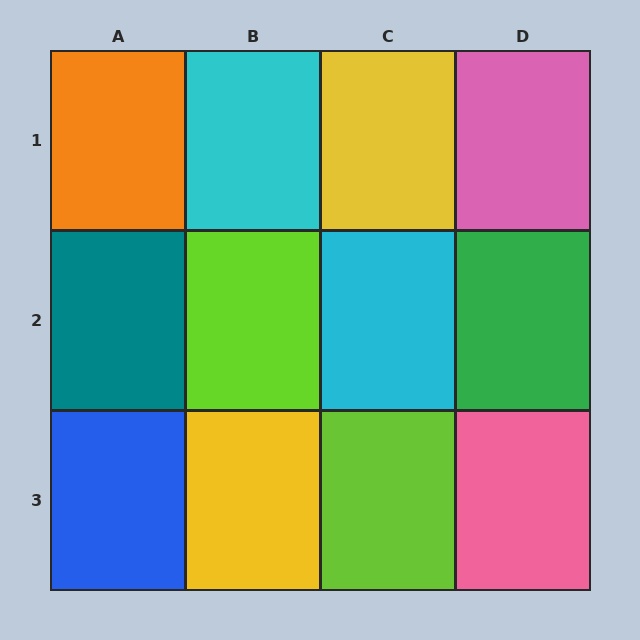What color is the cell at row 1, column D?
Pink.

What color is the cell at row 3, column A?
Blue.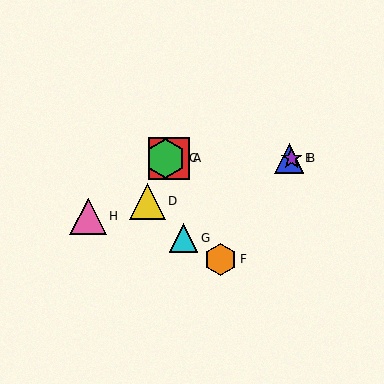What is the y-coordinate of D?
Object D is at y≈201.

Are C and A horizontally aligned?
Yes, both are at y≈158.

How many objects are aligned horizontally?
4 objects (A, B, C, E) are aligned horizontally.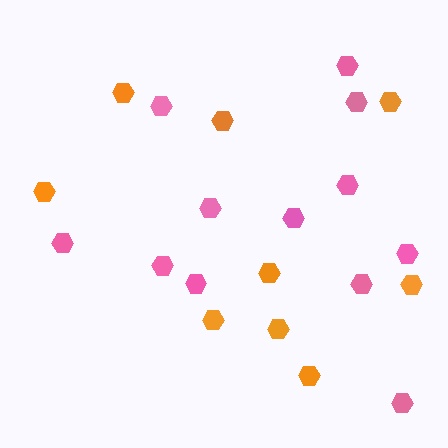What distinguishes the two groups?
There are 2 groups: one group of orange hexagons (9) and one group of pink hexagons (12).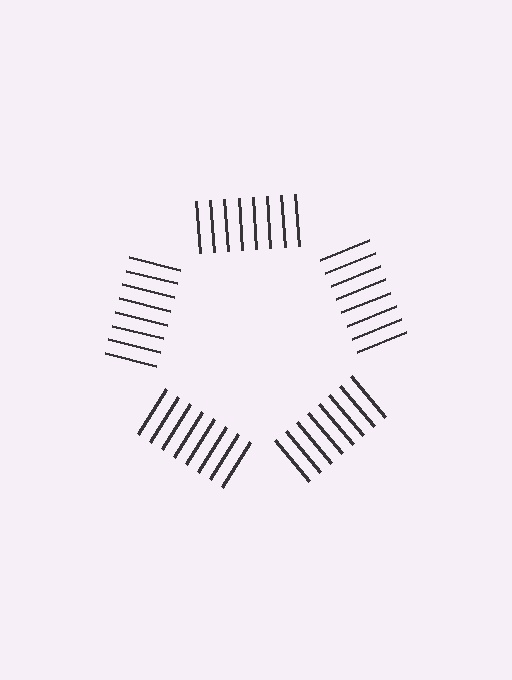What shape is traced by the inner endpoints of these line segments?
An illusory pentagon — the line segments terminate on its edges but no continuous stroke is drawn.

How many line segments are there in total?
40 — 8 along each of the 5 edges.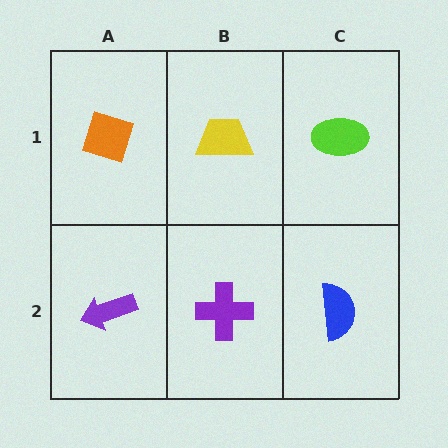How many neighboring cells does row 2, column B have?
3.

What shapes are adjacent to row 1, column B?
A purple cross (row 2, column B), an orange diamond (row 1, column A), a lime ellipse (row 1, column C).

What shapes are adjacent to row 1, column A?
A purple arrow (row 2, column A), a yellow trapezoid (row 1, column B).